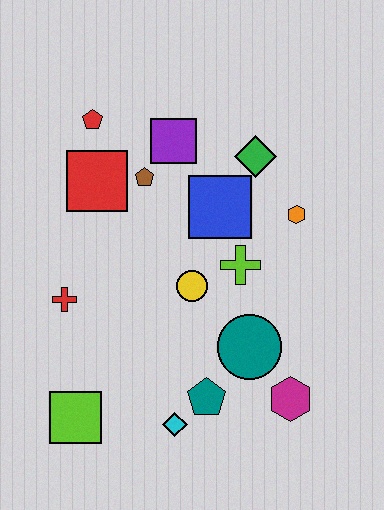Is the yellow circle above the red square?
No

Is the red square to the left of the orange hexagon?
Yes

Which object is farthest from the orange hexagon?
The lime square is farthest from the orange hexagon.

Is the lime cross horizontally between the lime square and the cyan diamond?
No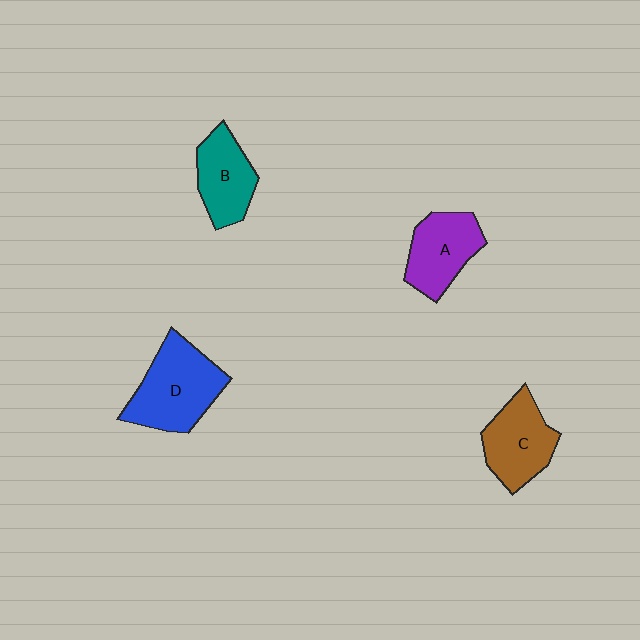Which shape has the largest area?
Shape D (blue).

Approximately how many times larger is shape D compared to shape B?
Approximately 1.4 times.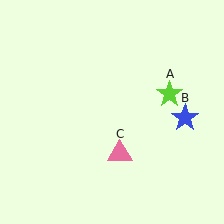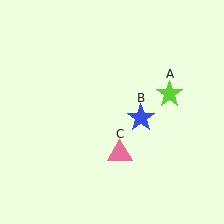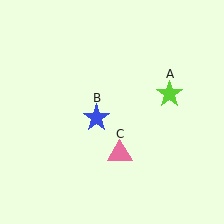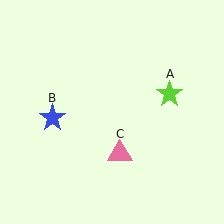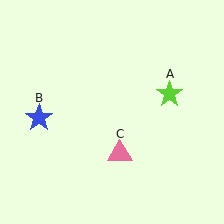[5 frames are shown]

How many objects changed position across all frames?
1 object changed position: blue star (object B).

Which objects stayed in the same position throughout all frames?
Lime star (object A) and pink triangle (object C) remained stationary.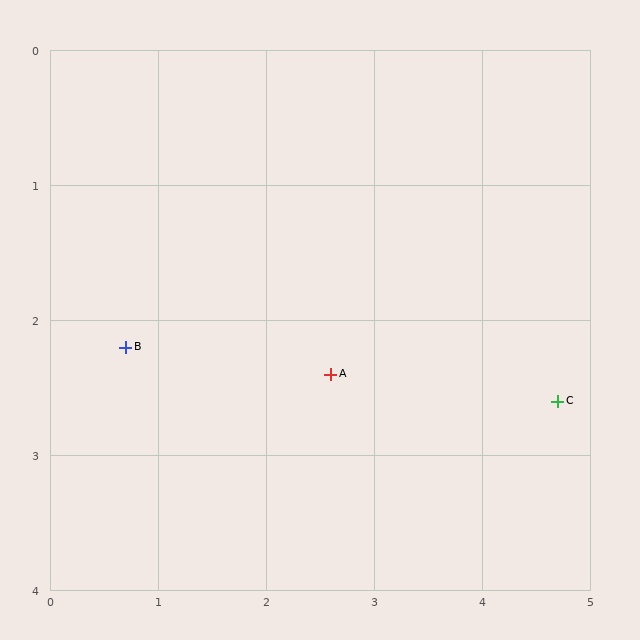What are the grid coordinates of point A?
Point A is at approximately (2.6, 2.4).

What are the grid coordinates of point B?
Point B is at approximately (0.7, 2.2).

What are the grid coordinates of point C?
Point C is at approximately (4.7, 2.6).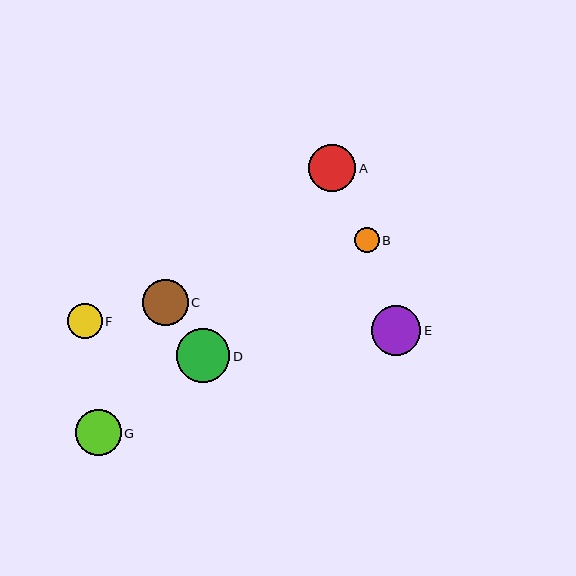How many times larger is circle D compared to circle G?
Circle D is approximately 1.2 times the size of circle G.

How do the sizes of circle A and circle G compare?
Circle A and circle G are approximately the same size.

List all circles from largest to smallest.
From largest to smallest: D, E, A, C, G, F, B.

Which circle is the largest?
Circle D is the largest with a size of approximately 54 pixels.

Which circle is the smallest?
Circle B is the smallest with a size of approximately 25 pixels.